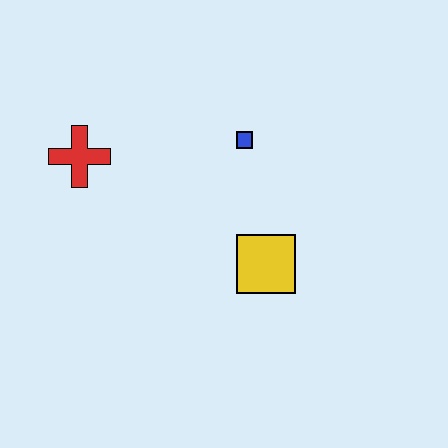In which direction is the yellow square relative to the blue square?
The yellow square is below the blue square.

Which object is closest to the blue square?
The yellow square is closest to the blue square.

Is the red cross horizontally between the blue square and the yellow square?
No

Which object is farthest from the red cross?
The yellow square is farthest from the red cross.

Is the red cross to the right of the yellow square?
No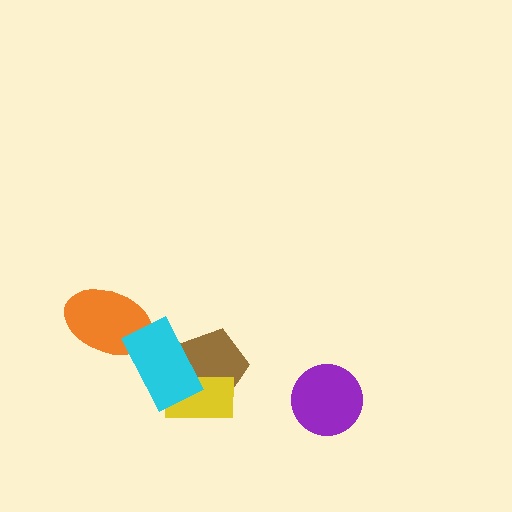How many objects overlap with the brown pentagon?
2 objects overlap with the brown pentagon.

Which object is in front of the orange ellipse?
The cyan rectangle is in front of the orange ellipse.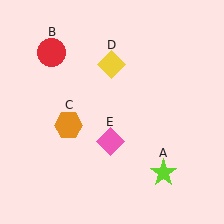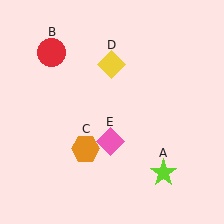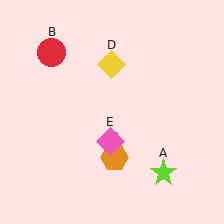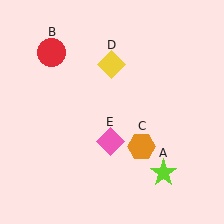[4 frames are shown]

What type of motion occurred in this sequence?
The orange hexagon (object C) rotated counterclockwise around the center of the scene.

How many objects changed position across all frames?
1 object changed position: orange hexagon (object C).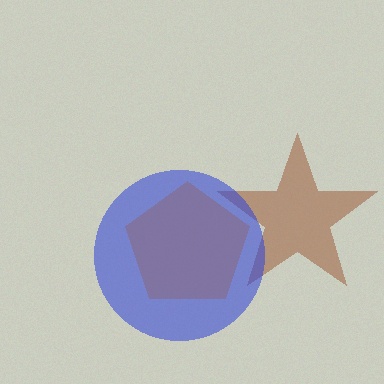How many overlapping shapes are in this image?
There are 3 overlapping shapes in the image.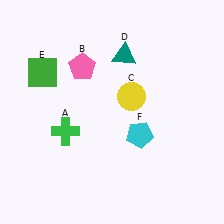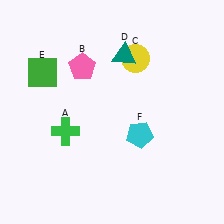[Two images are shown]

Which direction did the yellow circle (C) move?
The yellow circle (C) moved up.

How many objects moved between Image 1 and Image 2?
1 object moved between the two images.